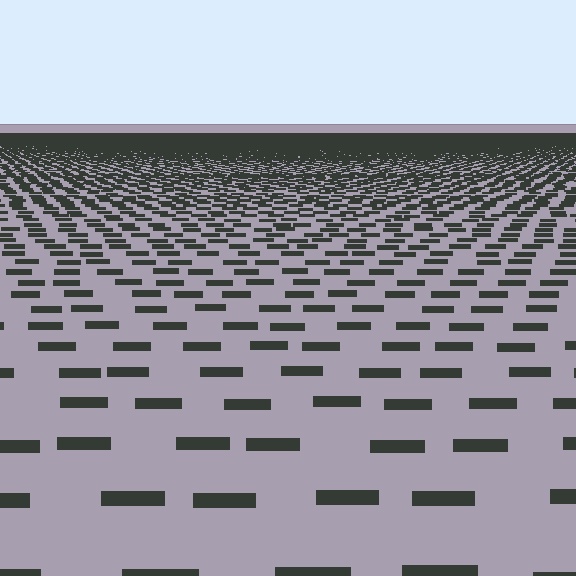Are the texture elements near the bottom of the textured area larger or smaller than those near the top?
Larger. Near the bottom, elements are closer to the viewer and appear at a bigger on-screen size.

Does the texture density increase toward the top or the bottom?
Density increases toward the top.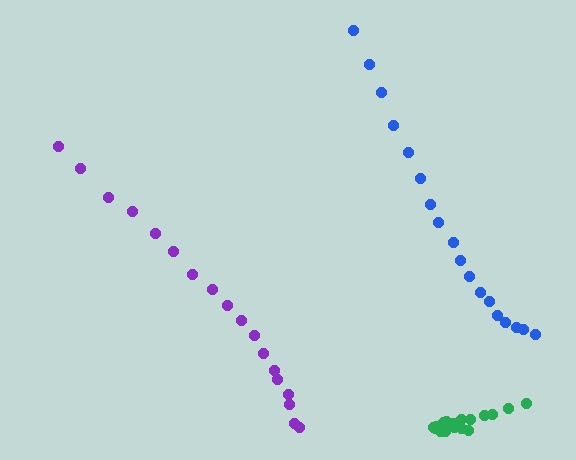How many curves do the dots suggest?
There are 3 distinct paths.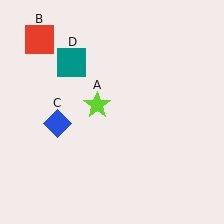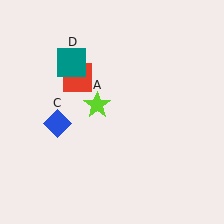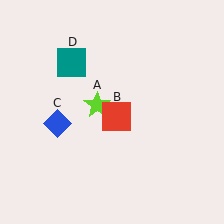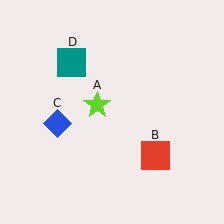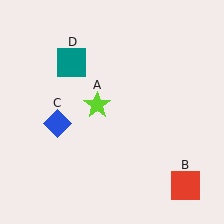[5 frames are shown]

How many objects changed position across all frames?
1 object changed position: red square (object B).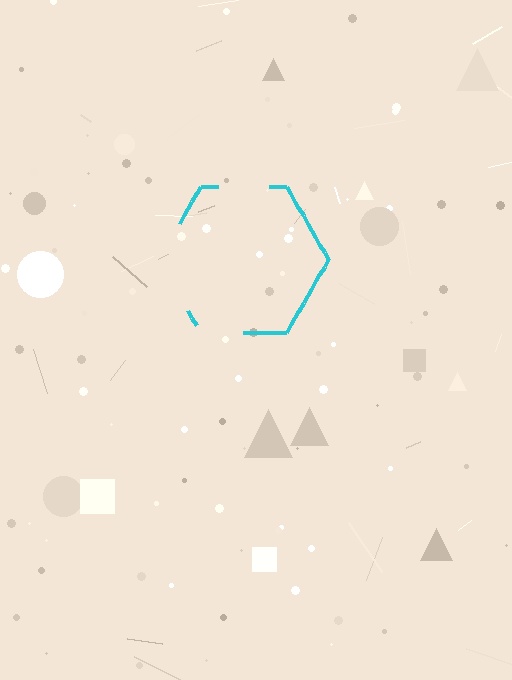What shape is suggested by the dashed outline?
The dashed outline suggests a hexagon.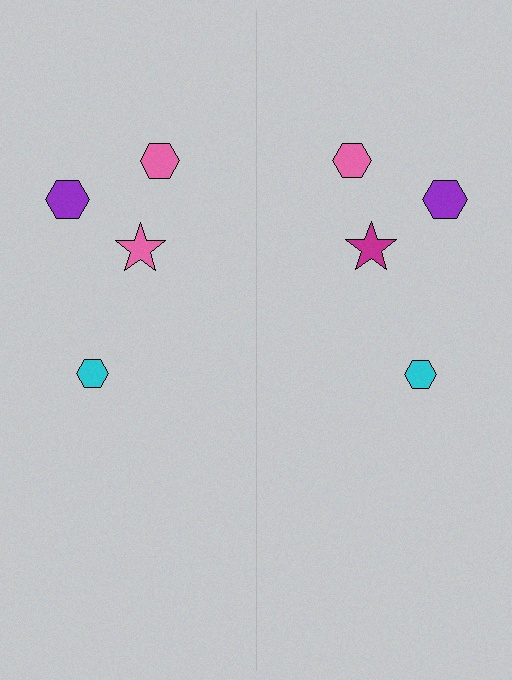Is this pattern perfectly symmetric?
No, the pattern is not perfectly symmetric. The magenta star on the right side breaks the symmetry — its mirror counterpart is pink.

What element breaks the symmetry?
The magenta star on the right side breaks the symmetry — its mirror counterpart is pink.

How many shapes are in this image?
There are 8 shapes in this image.